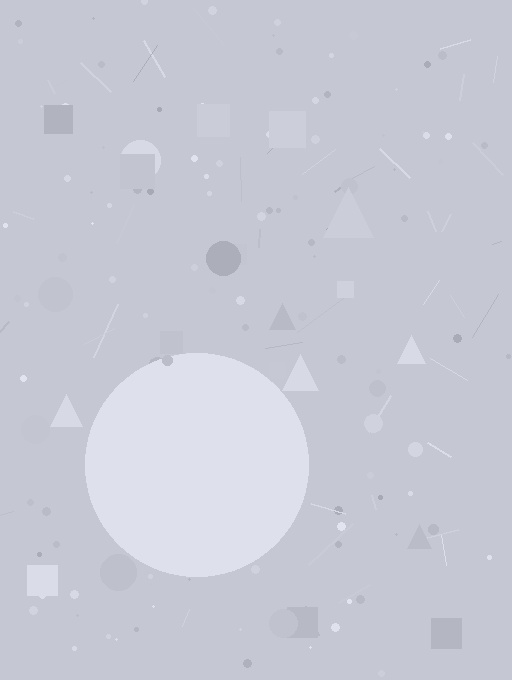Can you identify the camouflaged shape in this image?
The camouflaged shape is a circle.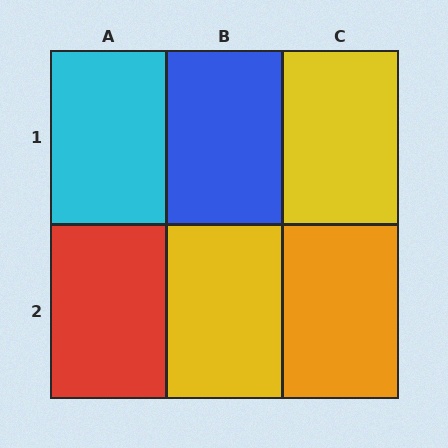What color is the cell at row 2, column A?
Red.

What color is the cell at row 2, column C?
Orange.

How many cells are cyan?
1 cell is cyan.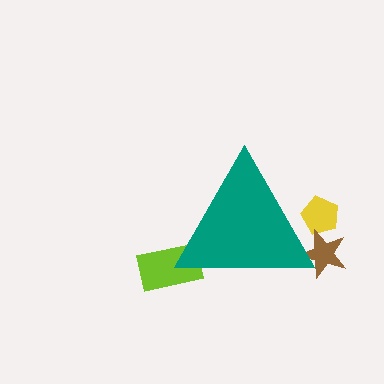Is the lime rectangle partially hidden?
Yes, the lime rectangle is partially hidden behind the teal triangle.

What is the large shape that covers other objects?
A teal triangle.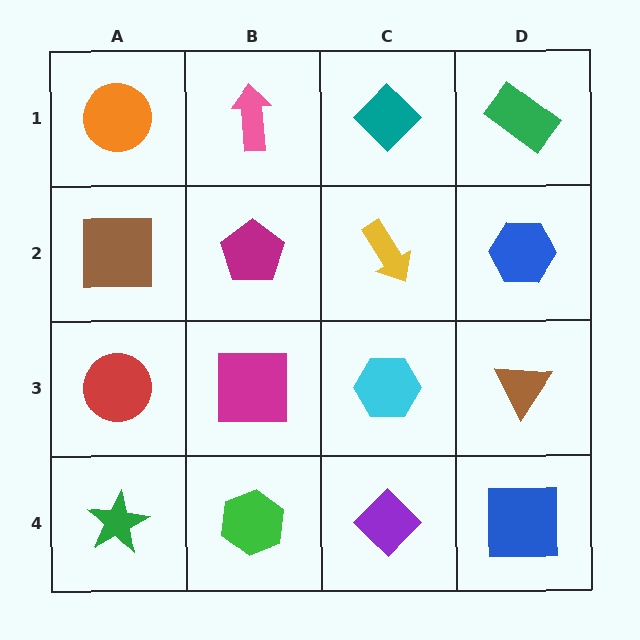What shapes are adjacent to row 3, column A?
A brown square (row 2, column A), a green star (row 4, column A), a magenta square (row 3, column B).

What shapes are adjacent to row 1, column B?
A magenta pentagon (row 2, column B), an orange circle (row 1, column A), a teal diamond (row 1, column C).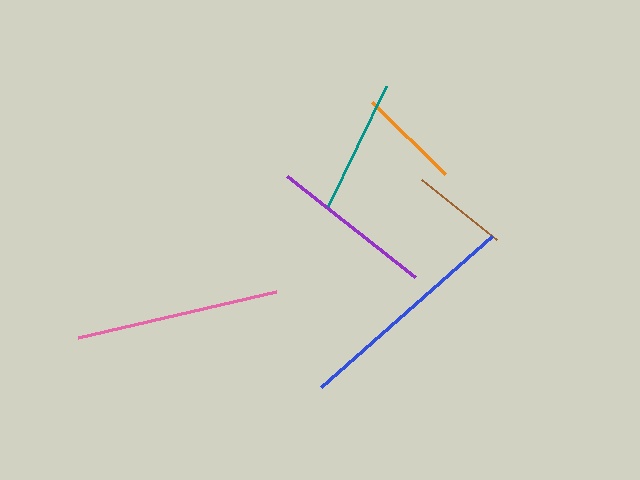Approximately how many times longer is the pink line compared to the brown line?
The pink line is approximately 2.1 times the length of the brown line.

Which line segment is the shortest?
The brown line is the shortest at approximately 96 pixels.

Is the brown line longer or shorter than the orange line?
The orange line is longer than the brown line.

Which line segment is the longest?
The blue line is the longest at approximately 228 pixels.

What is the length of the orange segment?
The orange segment is approximately 103 pixels long.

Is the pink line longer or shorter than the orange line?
The pink line is longer than the orange line.